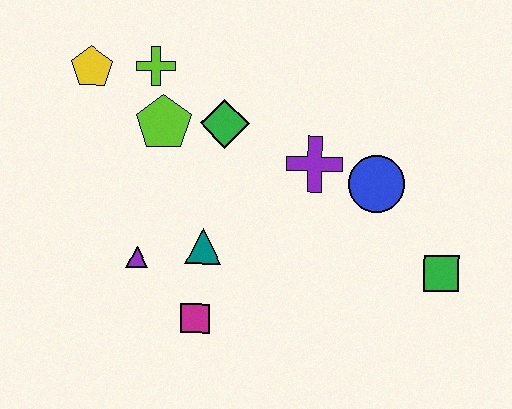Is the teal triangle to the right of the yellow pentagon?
Yes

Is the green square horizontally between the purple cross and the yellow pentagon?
No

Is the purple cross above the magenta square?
Yes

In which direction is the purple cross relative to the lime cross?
The purple cross is to the right of the lime cross.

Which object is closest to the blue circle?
The purple cross is closest to the blue circle.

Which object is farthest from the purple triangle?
The green square is farthest from the purple triangle.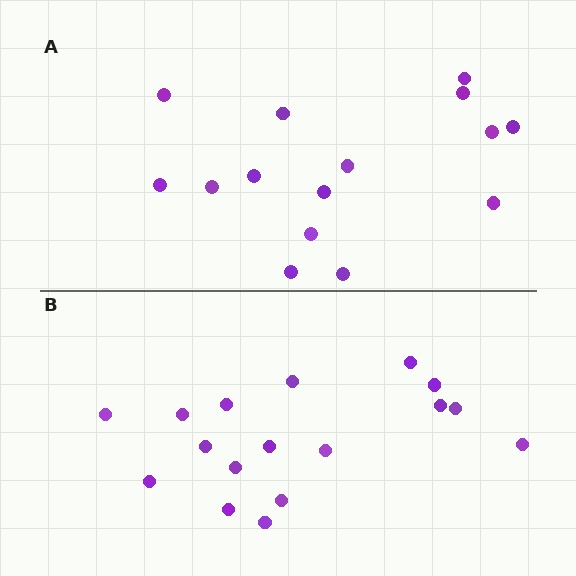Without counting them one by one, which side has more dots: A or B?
Region B (the bottom region) has more dots.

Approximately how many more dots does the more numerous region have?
Region B has just a few more — roughly 2 or 3 more dots than region A.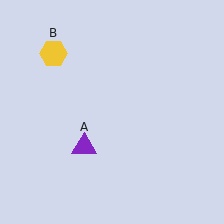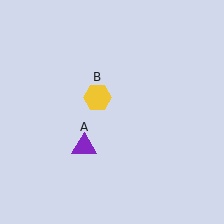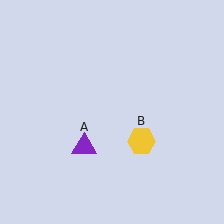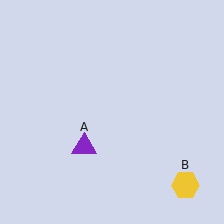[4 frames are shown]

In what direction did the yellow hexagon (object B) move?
The yellow hexagon (object B) moved down and to the right.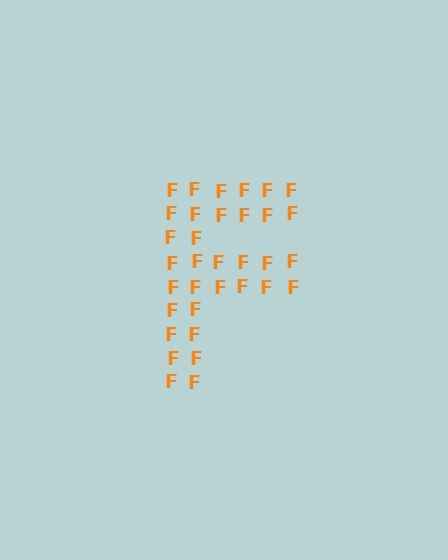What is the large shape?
The large shape is the letter F.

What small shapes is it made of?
It is made of small letter F's.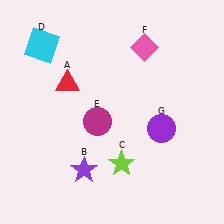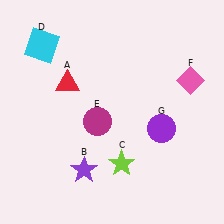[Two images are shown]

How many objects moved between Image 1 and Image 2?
1 object moved between the two images.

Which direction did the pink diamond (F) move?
The pink diamond (F) moved right.